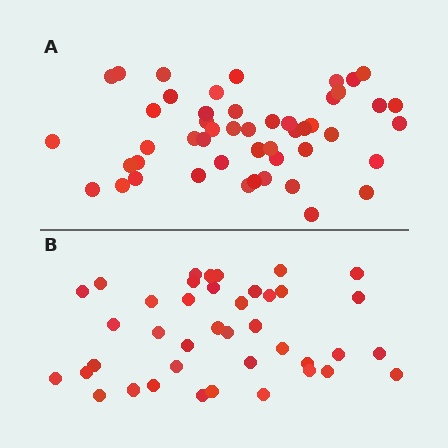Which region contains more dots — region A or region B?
Region A (the top region) has more dots.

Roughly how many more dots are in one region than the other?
Region A has roughly 8 or so more dots than region B.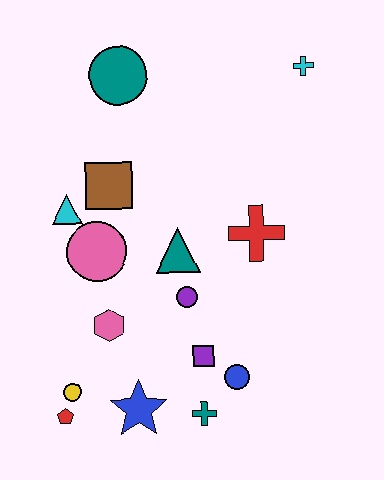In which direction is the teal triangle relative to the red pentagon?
The teal triangle is above the red pentagon.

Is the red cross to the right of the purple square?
Yes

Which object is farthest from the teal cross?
The cyan cross is farthest from the teal cross.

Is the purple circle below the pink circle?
Yes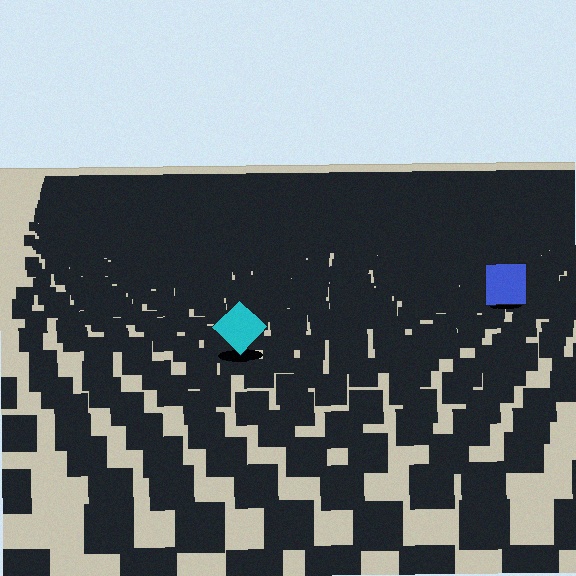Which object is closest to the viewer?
The cyan diamond is closest. The texture marks near it are larger and more spread out.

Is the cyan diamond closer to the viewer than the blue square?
Yes. The cyan diamond is closer — you can tell from the texture gradient: the ground texture is coarser near it.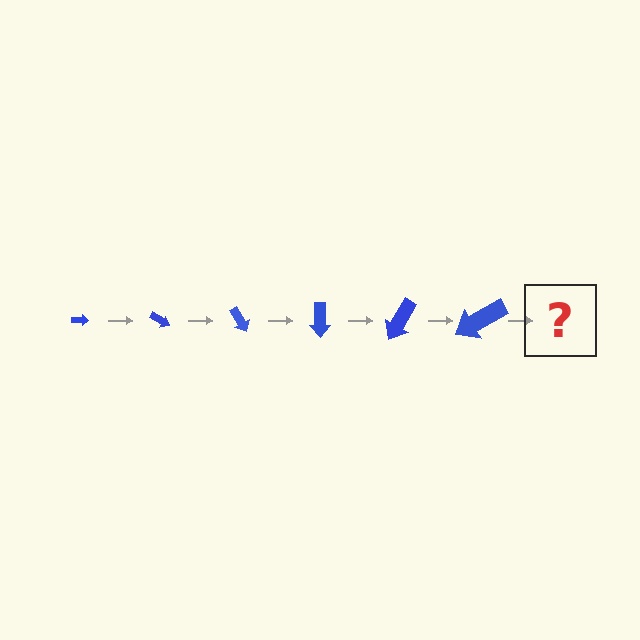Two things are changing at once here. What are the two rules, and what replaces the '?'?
The two rules are that the arrow grows larger each step and it rotates 30 degrees each step. The '?' should be an arrow, larger than the previous one and rotated 180 degrees from the start.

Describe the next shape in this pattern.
It should be an arrow, larger than the previous one and rotated 180 degrees from the start.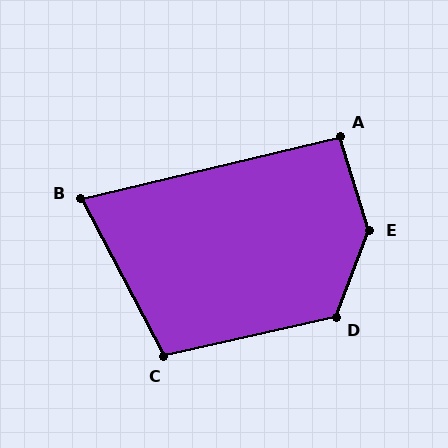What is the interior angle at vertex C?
Approximately 105 degrees (obtuse).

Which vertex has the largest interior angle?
E, at approximately 142 degrees.